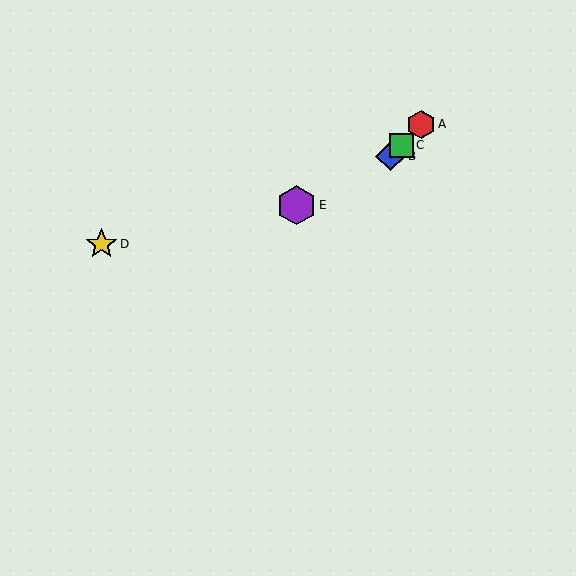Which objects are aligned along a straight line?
Objects A, B, C are aligned along a straight line.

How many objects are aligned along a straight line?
3 objects (A, B, C) are aligned along a straight line.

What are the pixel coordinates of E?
Object E is at (296, 205).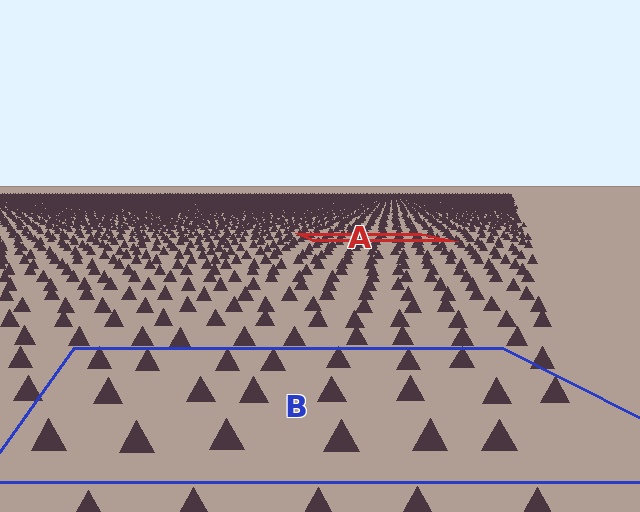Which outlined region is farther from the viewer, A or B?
Region A is farther from the viewer — the texture elements inside it appear smaller and more densely packed.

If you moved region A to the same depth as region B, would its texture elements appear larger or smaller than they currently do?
They would appear larger. At a closer depth, the same texture elements are projected at a bigger on-screen size.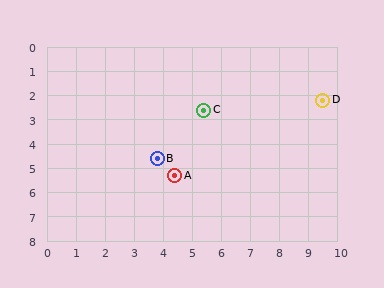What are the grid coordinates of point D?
Point D is at approximately (9.5, 2.2).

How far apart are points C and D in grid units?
Points C and D are about 4.1 grid units apart.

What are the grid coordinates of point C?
Point C is at approximately (5.4, 2.6).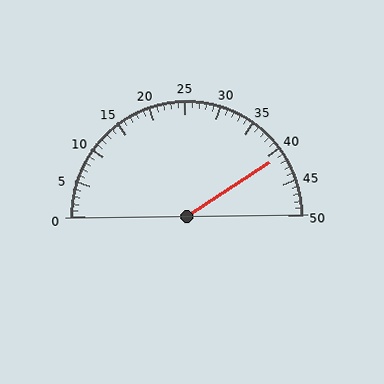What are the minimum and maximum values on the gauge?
The gauge ranges from 0 to 50.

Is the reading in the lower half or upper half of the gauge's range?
The reading is in the upper half of the range (0 to 50).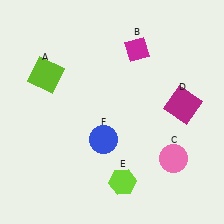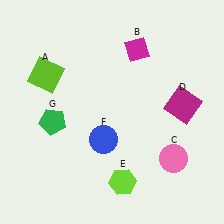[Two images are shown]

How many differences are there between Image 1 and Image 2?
There is 1 difference between the two images.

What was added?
A green pentagon (G) was added in Image 2.